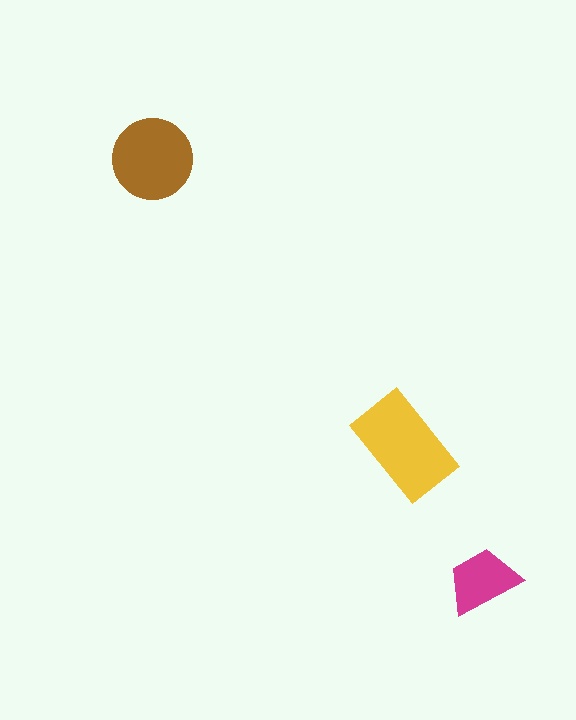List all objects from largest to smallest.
The yellow rectangle, the brown circle, the magenta trapezoid.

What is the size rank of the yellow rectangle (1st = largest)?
1st.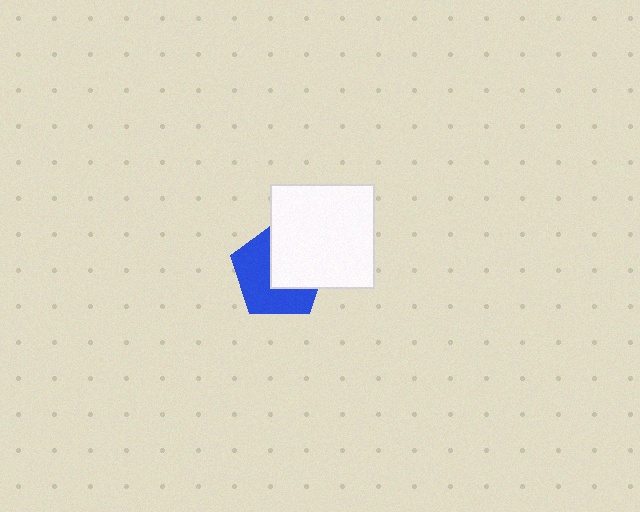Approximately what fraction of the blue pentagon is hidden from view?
Roughly 48% of the blue pentagon is hidden behind the white square.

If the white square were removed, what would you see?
You would see the complete blue pentagon.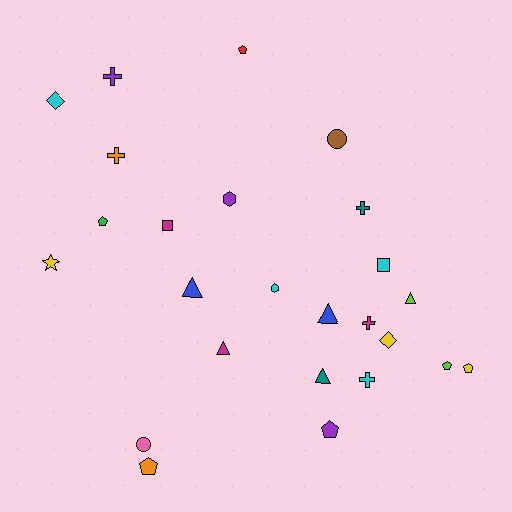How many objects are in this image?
There are 25 objects.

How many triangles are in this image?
There are 5 triangles.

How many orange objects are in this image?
There are 2 orange objects.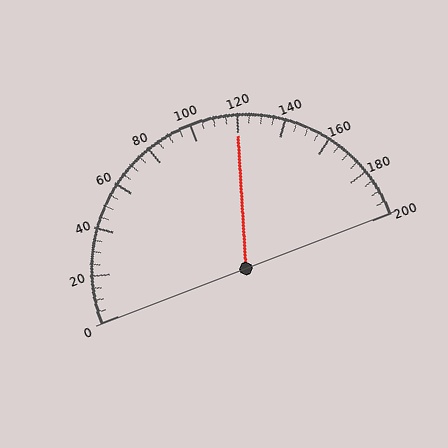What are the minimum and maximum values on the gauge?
The gauge ranges from 0 to 200.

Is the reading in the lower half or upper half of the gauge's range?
The reading is in the upper half of the range (0 to 200).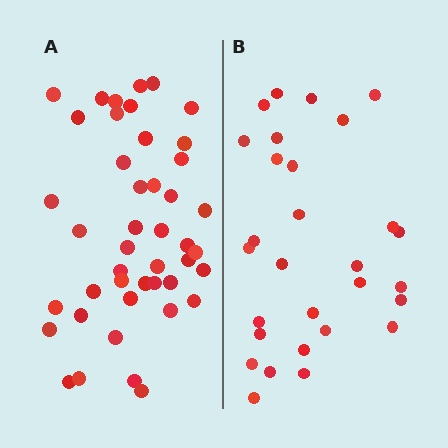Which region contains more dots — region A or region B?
Region A (the left region) has more dots.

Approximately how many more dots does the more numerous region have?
Region A has approximately 15 more dots than region B.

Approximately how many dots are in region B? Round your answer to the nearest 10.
About 30 dots. (The exact count is 29, which rounds to 30.)